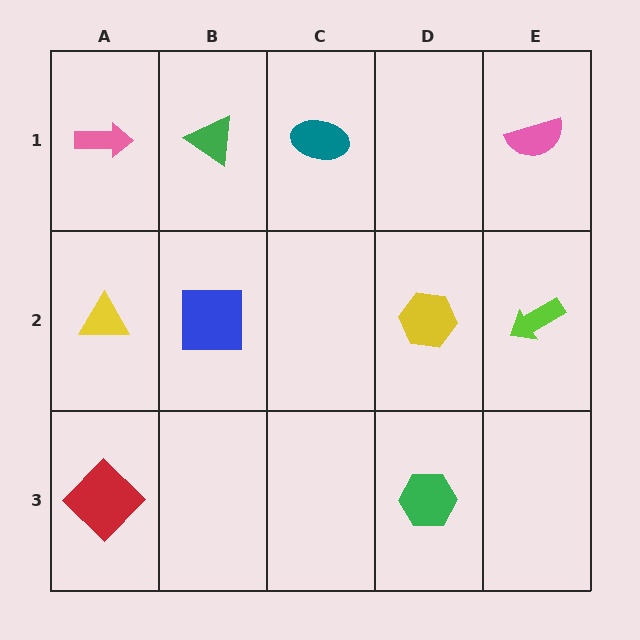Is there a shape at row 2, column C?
No, that cell is empty.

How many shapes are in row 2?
4 shapes.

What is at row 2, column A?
A yellow triangle.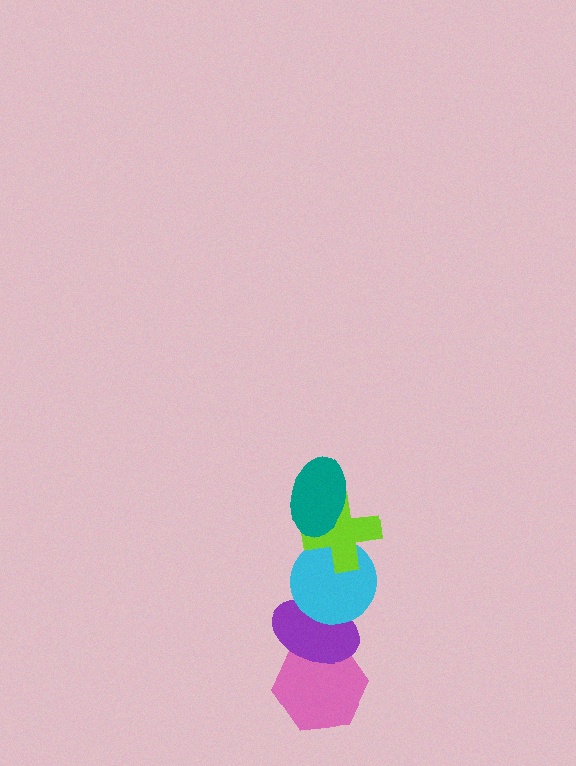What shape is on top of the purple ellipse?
The cyan circle is on top of the purple ellipse.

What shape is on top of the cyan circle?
The lime cross is on top of the cyan circle.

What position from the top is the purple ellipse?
The purple ellipse is 4th from the top.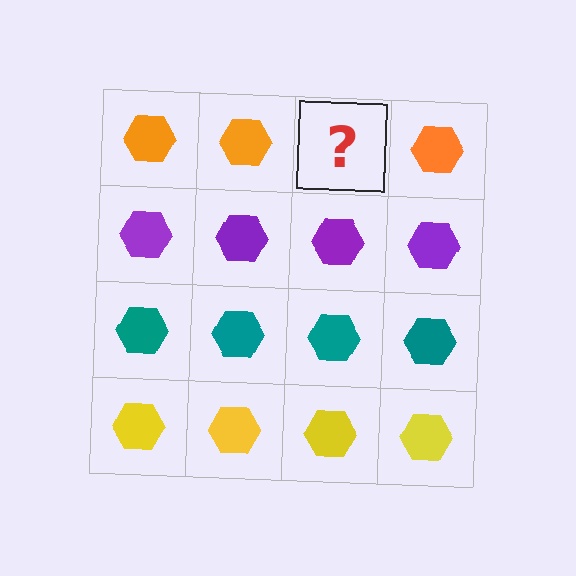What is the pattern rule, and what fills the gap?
The rule is that each row has a consistent color. The gap should be filled with an orange hexagon.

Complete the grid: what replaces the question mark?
The question mark should be replaced with an orange hexagon.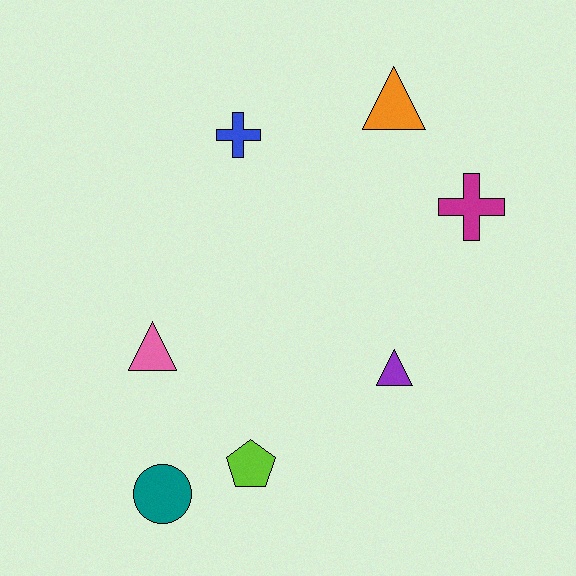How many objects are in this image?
There are 7 objects.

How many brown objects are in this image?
There are no brown objects.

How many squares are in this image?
There are no squares.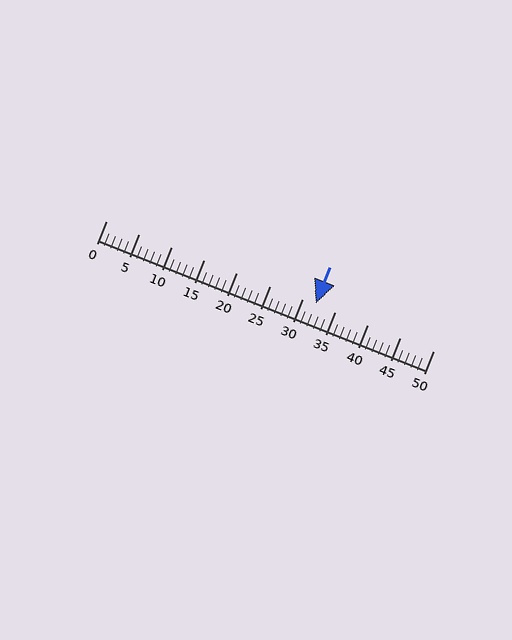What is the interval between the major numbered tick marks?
The major tick marks are spaced 5 units apart.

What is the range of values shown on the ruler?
The ruler shows values from 0 to 50.